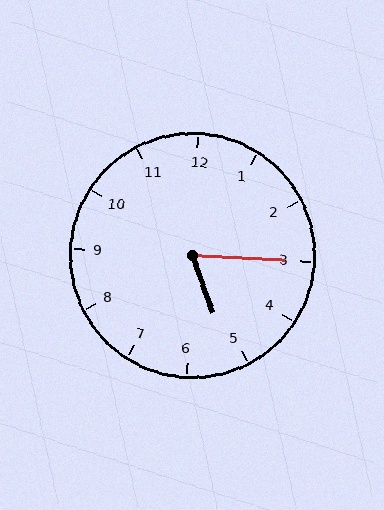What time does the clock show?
5:15.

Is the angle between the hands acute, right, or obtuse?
It is acute.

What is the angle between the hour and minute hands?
Approximately 68 degrees.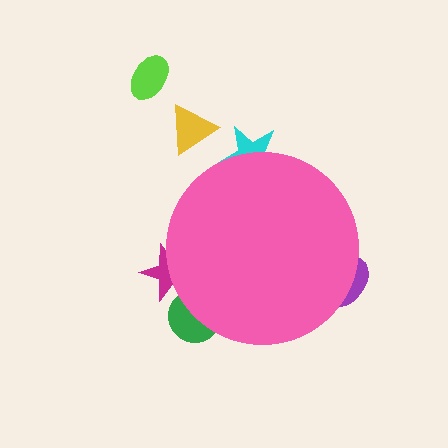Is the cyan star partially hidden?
Yes, the cyan star is partially hidden behind the pink circle.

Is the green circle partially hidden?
Yes, the green circle is partially hidden behind the pink circle.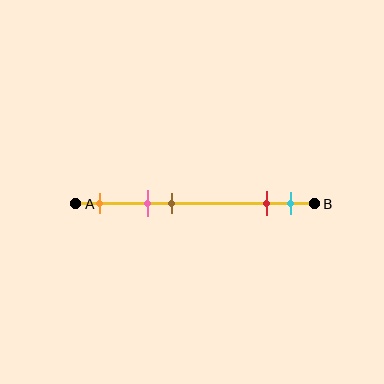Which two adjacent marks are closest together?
The red and cyan marks are the closest adjacent pair.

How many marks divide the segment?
There are 5 marks dividing the segment.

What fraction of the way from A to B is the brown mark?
The brown mark is approximately 40% (0.4) of the way from A to B.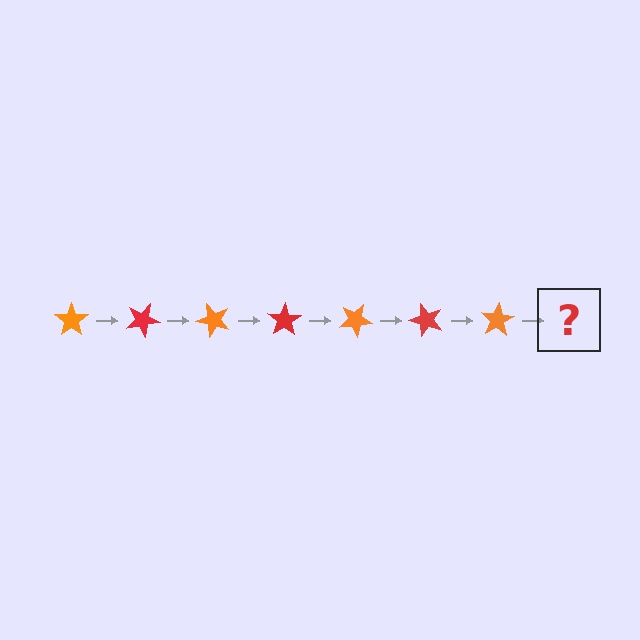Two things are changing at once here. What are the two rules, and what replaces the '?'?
The two rules are that it rotates 25 degrees each step and the color cycles through orange and red. The '?' should be a red star, rotated 175 degrees from the start.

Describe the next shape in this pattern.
It should be a red star, rotated 175 degrees from the start.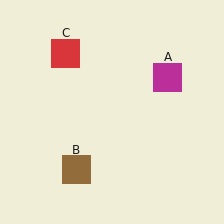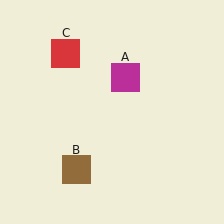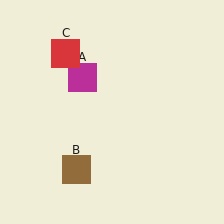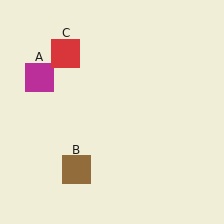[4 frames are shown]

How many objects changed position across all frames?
1 object changed position: magenta square (object A).